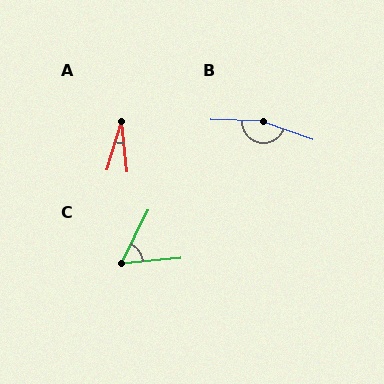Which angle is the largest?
B, at approximately 162 degrees.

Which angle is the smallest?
A, at approximately 23 degrees.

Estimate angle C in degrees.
Approximately 59 degrees.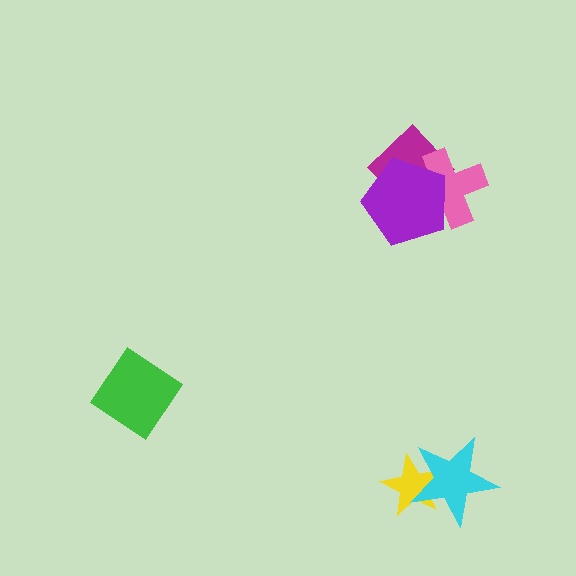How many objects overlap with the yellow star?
1 object overlaps with the yellow star.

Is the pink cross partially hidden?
Yes, it is partially covered by another shape.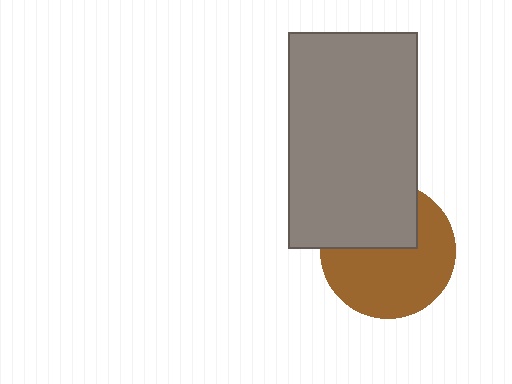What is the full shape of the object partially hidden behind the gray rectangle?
The partially hidden object is a brown circle.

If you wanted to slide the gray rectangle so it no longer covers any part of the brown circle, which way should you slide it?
Slide it up — that is the most direct way to separate the two shapes.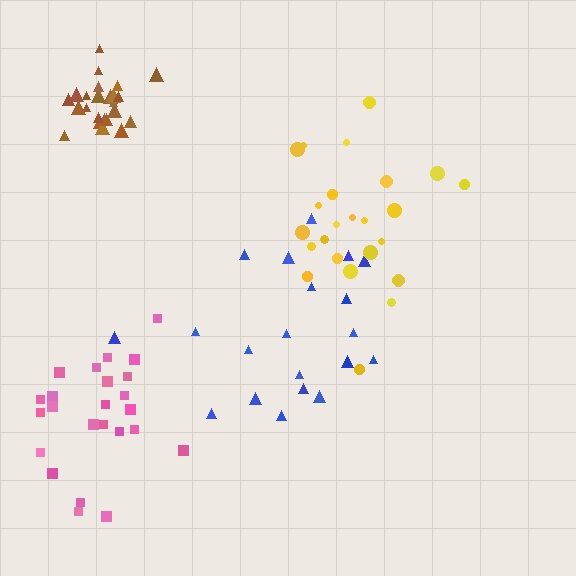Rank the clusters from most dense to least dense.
brown, pink, yellow, blue.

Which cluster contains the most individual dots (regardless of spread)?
Brown (25).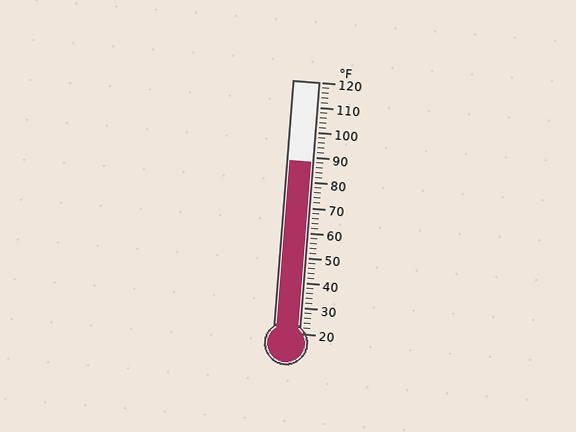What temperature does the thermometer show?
The thermometer shows approximately 88°F.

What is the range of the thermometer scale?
The thermometer scale ranges from 20°F to 120°F.